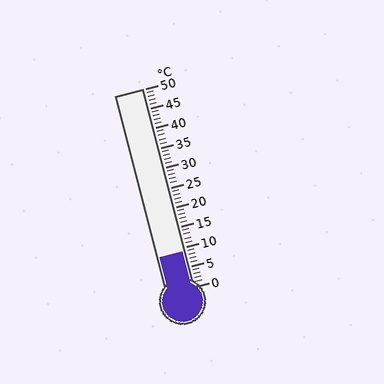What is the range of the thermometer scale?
The thermometer scale ranges from 0°C to 50°C.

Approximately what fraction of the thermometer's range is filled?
The thermometer is filled to approximately 20% of its range.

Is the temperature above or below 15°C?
The temperature is below 15°C.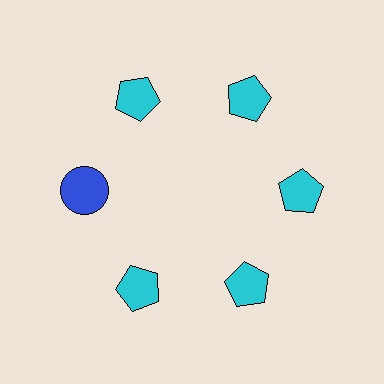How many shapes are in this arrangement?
There are 6 shapes arranged in a ring pattern.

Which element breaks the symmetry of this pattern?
The blue circle at roughly the 9 o'clock position breaks the symmetry. All other shapes are cyan pentagons.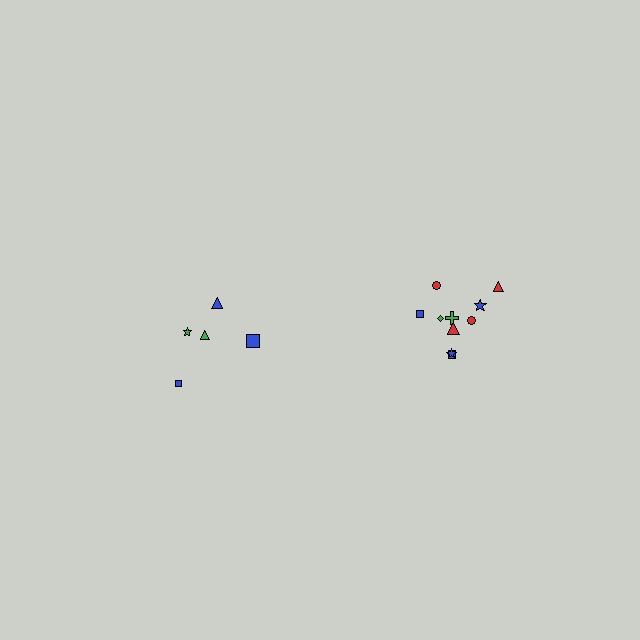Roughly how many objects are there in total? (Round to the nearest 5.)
Roughly 15 objects in total.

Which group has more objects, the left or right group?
The right group.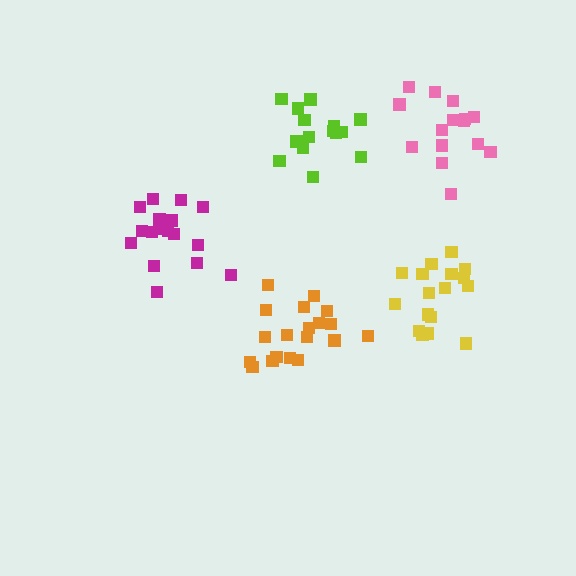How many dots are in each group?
Group 1: 19 dots, Group 2: 17 dots, Group 3: 16 dots, Group 4: 15 dots, Group 5: 17 dots (84 total).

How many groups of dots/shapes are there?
There are 5 groups.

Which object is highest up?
The pink cluster is topmost.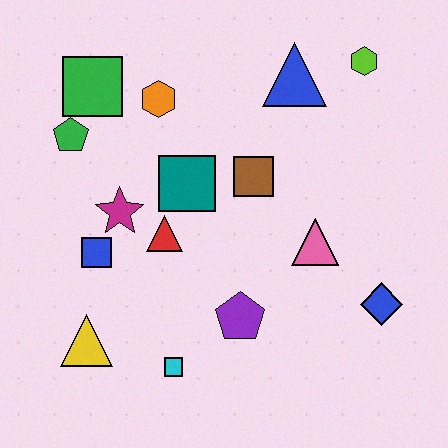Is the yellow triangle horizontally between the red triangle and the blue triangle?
No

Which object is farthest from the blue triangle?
The yellow triangle is farthest from the blue triangle.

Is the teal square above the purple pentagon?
Yes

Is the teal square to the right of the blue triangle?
No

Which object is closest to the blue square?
The magenta star is closest to the blue square.